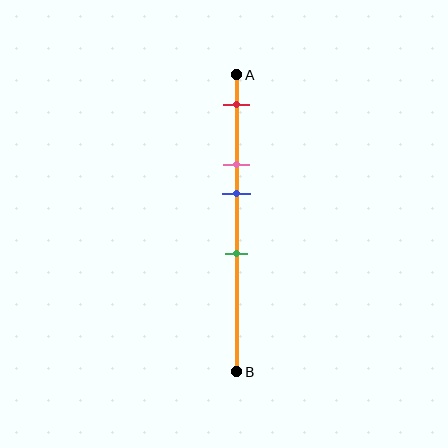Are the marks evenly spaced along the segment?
No, the marks are not evenly spaced.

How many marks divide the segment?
There are 4 marks dividing the segment.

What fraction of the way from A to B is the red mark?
The red mark is approximately 10% (0.1) of the way from A to B.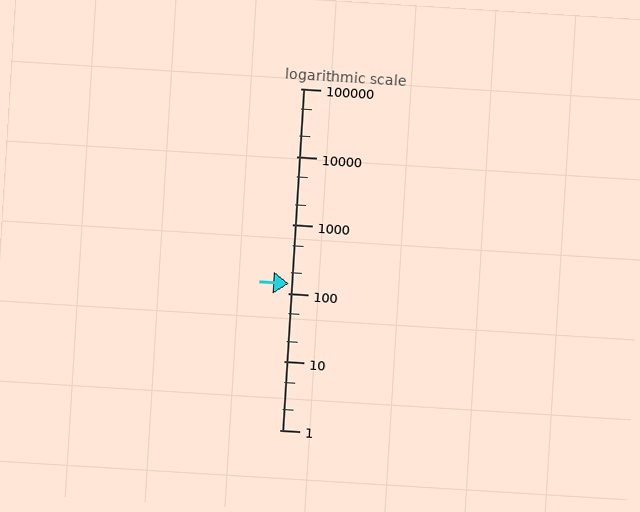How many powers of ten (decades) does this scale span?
The scale spans 5 decades, from 1 to 100000.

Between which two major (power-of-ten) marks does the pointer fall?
The pointer is between 100 and 1000.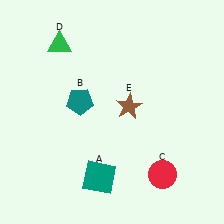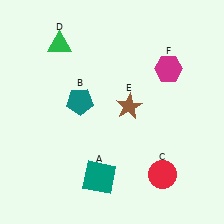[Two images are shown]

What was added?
A magenta hexagon (F) was added in Image 2.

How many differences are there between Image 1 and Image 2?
There is 1 difference between the two images.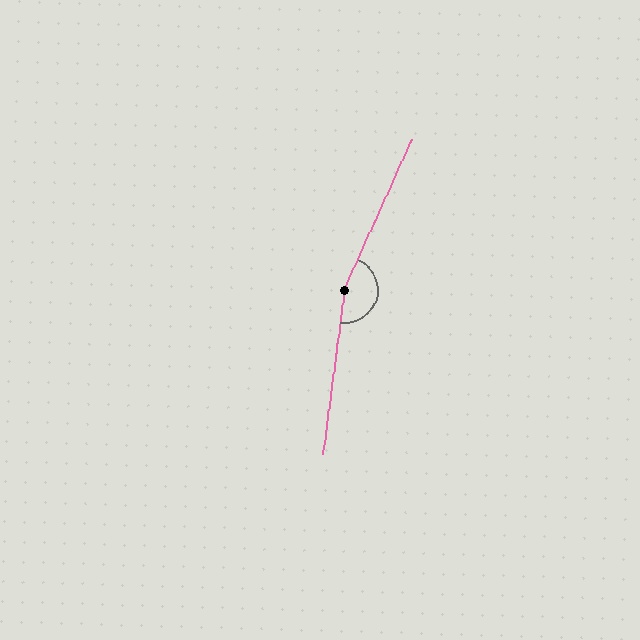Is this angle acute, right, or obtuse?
It is obtuse.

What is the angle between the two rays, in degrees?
Approximately 163 degrees.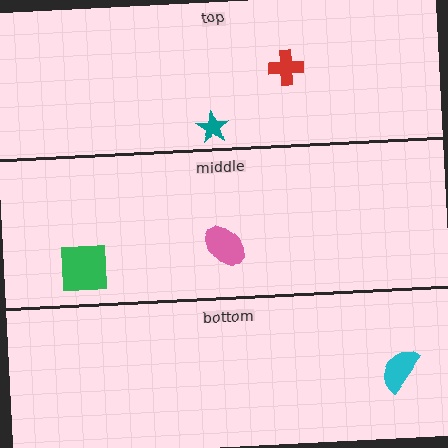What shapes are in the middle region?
The green square, the pink ellipse.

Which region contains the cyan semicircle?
The bottom region.